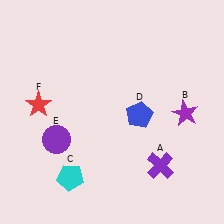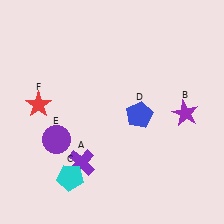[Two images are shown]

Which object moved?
The purple cross (A) moved left.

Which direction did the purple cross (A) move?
The purple cross (A) moved left.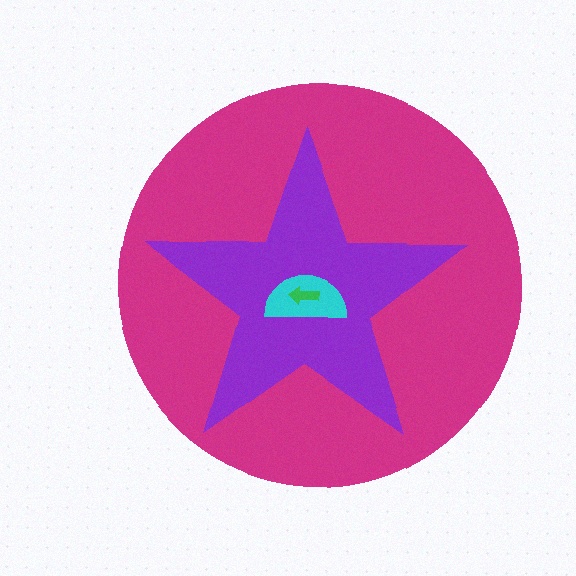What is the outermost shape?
The magenta circle.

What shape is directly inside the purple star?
The cyan semicircle.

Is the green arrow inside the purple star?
Yes.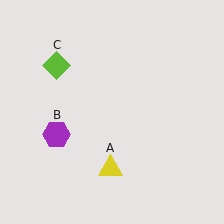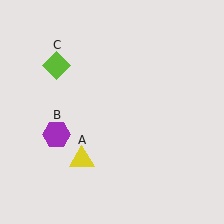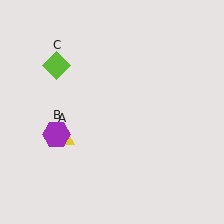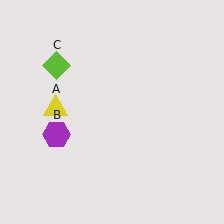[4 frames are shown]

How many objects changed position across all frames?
1 object changed position: yellow triangle (object A).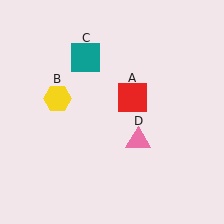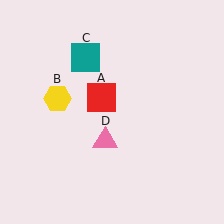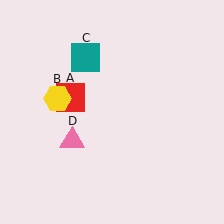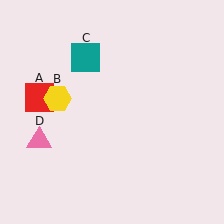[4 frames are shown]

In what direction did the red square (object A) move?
The red square (object A) moved left.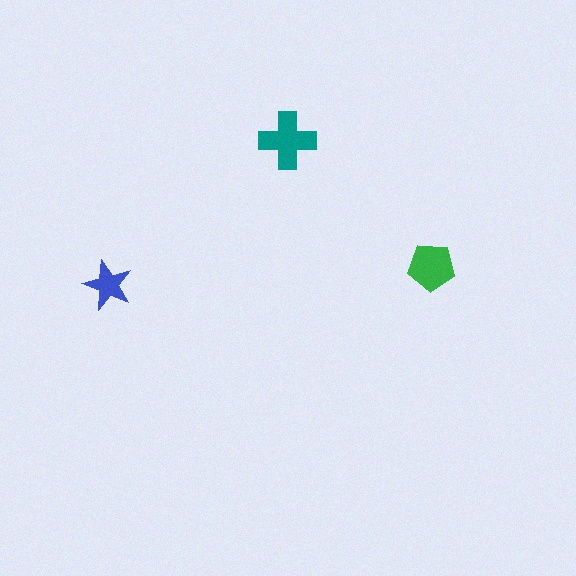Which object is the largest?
The teal cross.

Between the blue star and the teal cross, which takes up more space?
The teal cross.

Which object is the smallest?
The blue star.